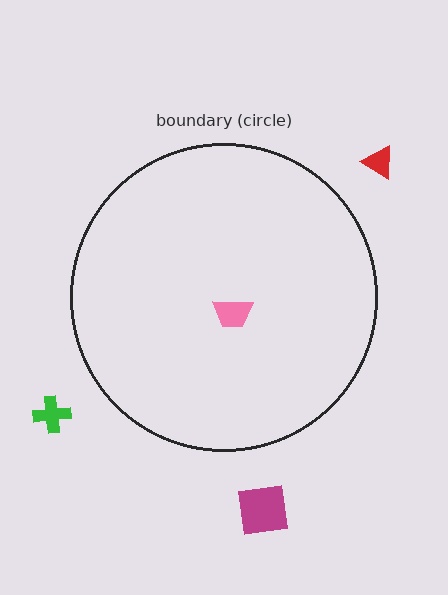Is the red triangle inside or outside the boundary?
Outside.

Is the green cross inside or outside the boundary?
Outside.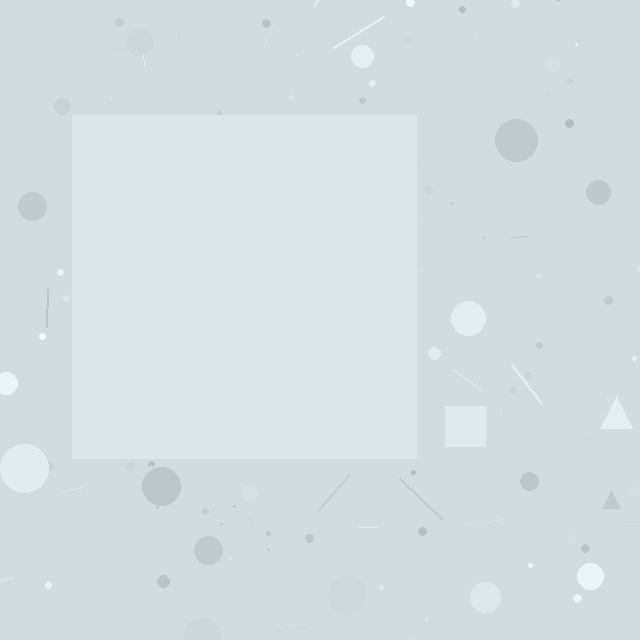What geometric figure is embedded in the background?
A square is embedded in the background.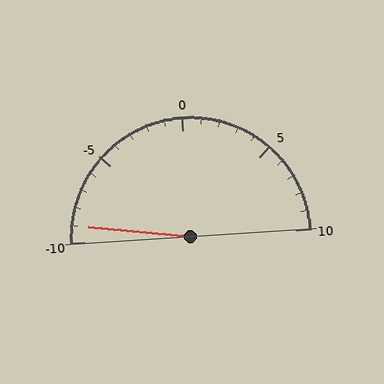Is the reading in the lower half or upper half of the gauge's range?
The reading is in the lower half of the range (-10 to 10).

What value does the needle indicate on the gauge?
The needle indicates approximately -9.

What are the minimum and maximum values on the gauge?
The gauge ranges from -10 to 10.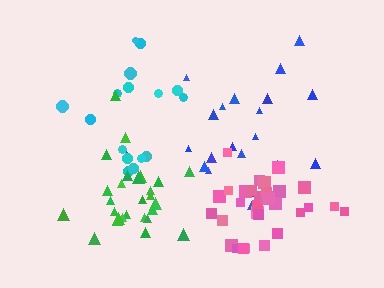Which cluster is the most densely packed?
Pink.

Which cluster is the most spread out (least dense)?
Blue.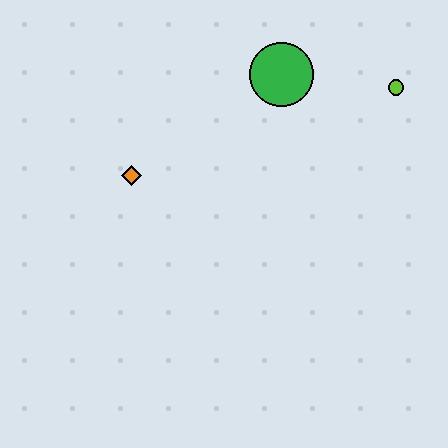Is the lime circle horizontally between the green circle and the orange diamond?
No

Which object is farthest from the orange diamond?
The lime circle is farthest from the orange diamond.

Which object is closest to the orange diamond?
The green circle is closest to the orange diamond.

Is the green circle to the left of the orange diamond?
No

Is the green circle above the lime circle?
Yes